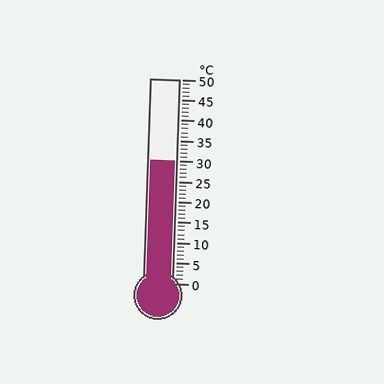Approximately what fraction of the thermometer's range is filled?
The thermometer is filled to approximately 60% of its range.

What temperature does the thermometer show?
The thermometer shows approximately 30°C.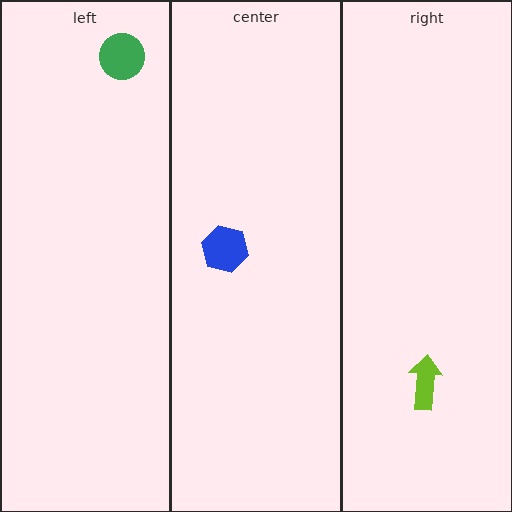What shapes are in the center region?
The blue hexagon.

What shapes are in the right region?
The lime arrow.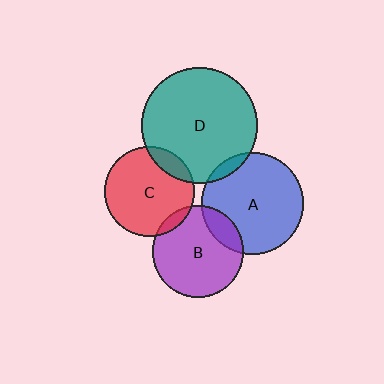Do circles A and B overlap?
Yes.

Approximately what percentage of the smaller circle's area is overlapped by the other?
Approximately 15%.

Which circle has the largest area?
Circle D (teal).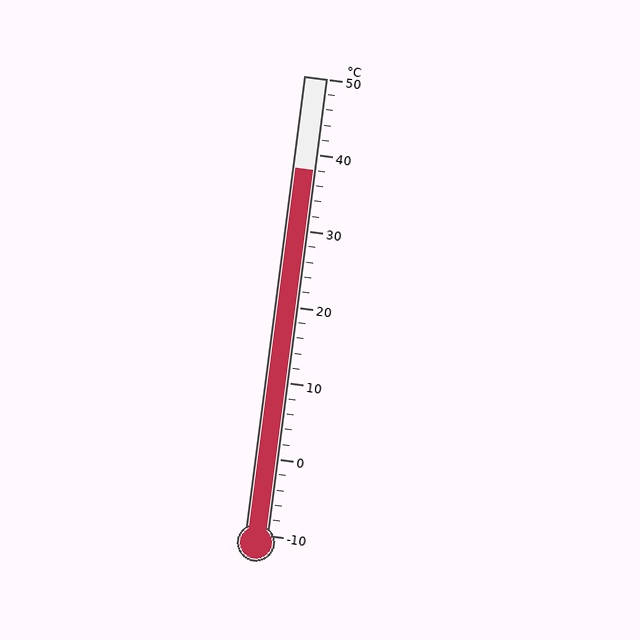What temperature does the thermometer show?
The thermometer shows approximately 38°C.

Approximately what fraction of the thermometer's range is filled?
The thermometer is filled to approximately 80% of its range.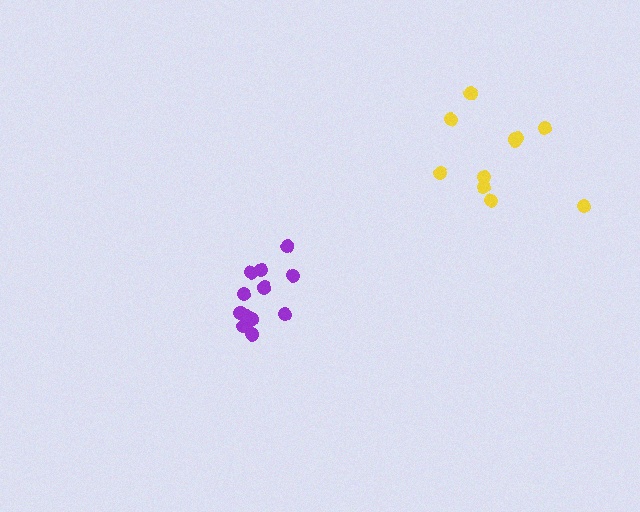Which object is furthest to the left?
The purple cluster is leftmost.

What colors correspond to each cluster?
The clusters are colored: purple, yellow.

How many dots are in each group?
Group 1: 12 dots, Group 2: 11 dots (23 total).